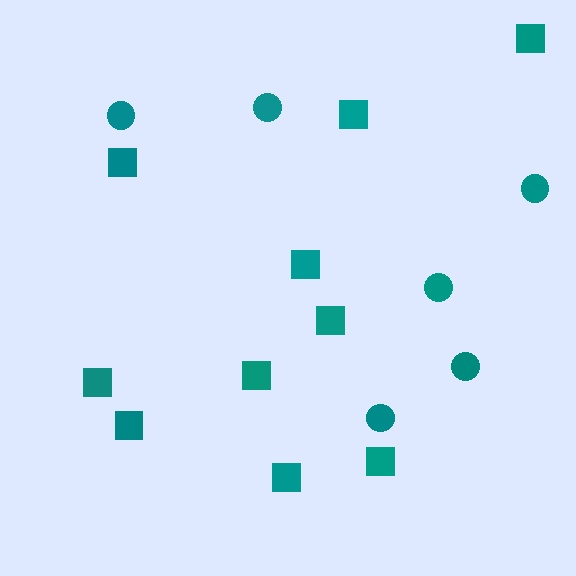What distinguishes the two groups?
There are 2 groups: one group of circles (6) and one group of squares (10).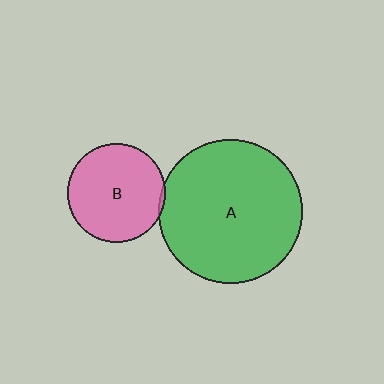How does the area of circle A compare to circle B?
Approximately 2.1 times.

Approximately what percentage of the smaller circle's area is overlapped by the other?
Approximately 5%.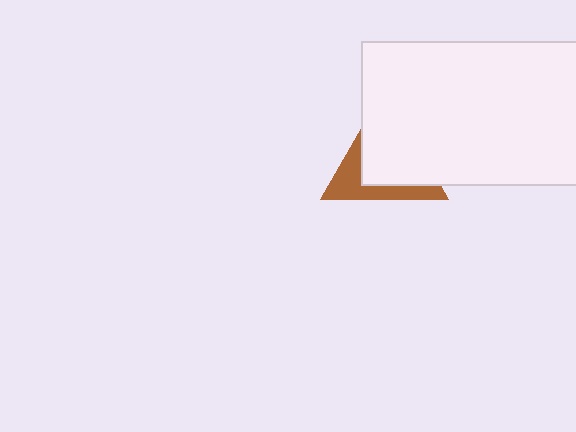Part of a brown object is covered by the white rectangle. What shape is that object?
It is a triangle.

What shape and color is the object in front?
The object in front is a white rectangle.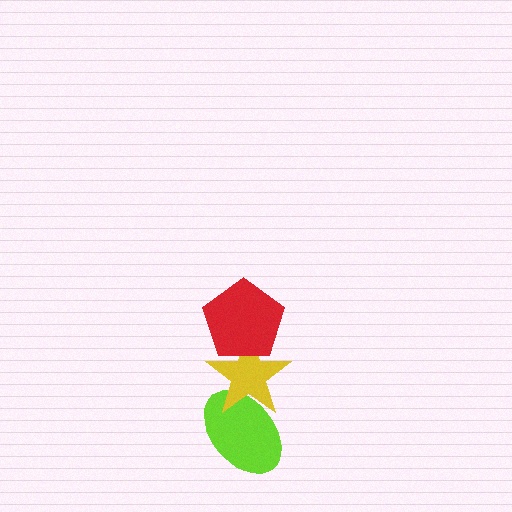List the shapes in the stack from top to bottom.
From top to bottom: the red pentagon, the yellow star, the lime ellipse.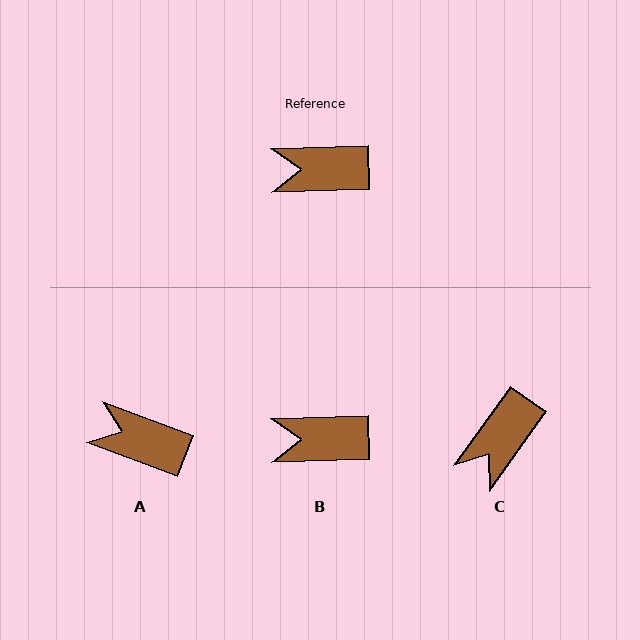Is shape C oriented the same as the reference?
No, it is off by about 53 degrees.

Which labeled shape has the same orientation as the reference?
B.